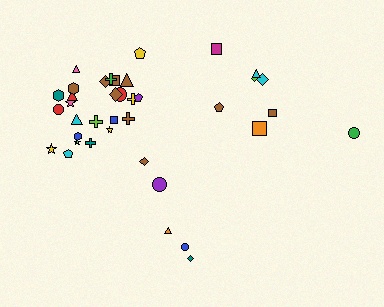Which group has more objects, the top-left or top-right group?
The top-left group.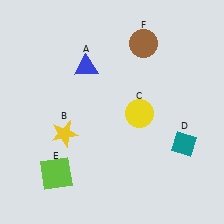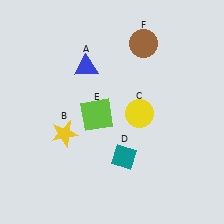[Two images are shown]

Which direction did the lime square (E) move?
The lime square (E) moved up.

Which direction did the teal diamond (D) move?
The teal diamond (D) moved left.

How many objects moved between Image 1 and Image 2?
2 objects moved between the two images.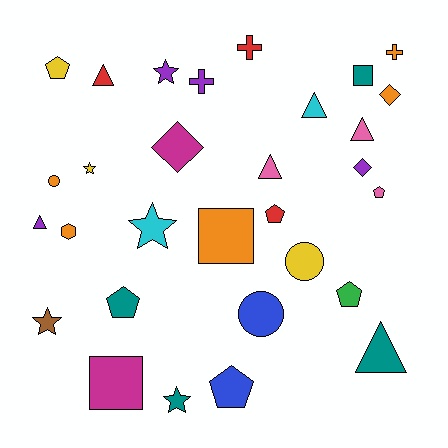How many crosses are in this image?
There are 3 crosses.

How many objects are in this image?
There are 30 objects.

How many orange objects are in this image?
There are 5 orange objects.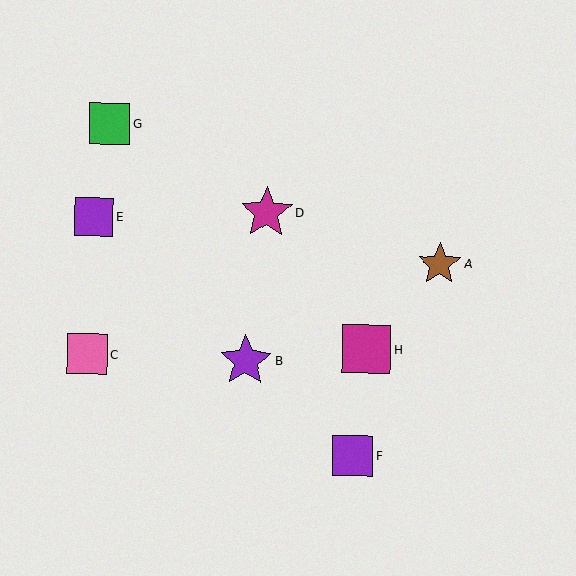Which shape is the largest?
The magenta star (labeled D) is the largest.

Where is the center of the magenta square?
The center of the magenta square is at (366, 349).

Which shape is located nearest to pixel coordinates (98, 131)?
The green square (labeled G) at (110, 124) is nearest to that location.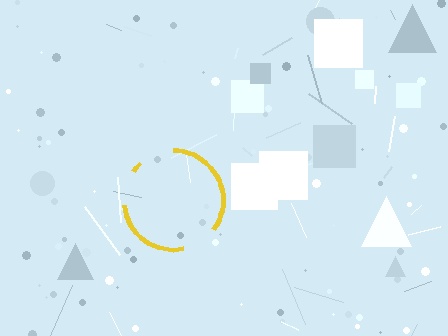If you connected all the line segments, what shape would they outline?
They would outline a circle.